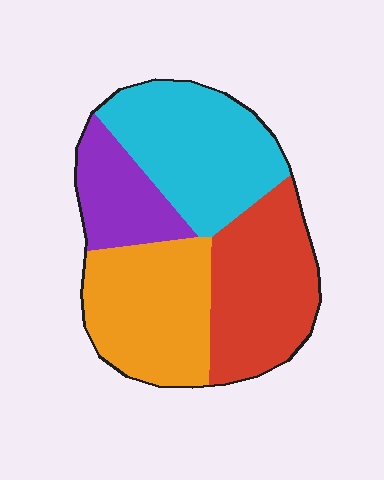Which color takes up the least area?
Purple, at roughly 15%.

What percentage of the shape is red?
Red covers about 30% of the shape.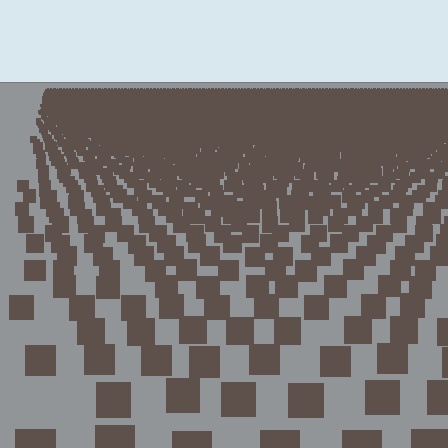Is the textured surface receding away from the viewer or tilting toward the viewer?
The surface is receding away from the viewer. Texture elements get smaller and denser toward the top.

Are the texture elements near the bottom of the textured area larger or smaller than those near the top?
Larger. Near the bottom, elements are closer to the viewer and appear at a bigger on-screen size.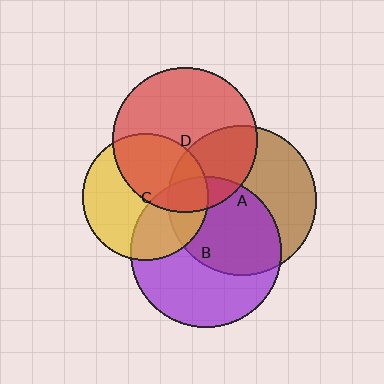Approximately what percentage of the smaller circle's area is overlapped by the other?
Approximately 35%.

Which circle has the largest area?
Circle B (purple).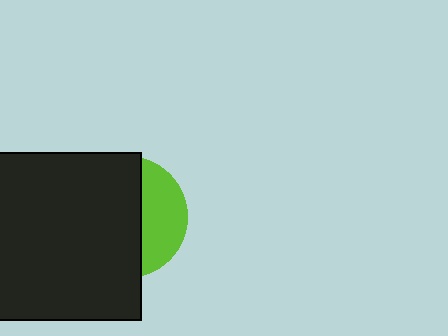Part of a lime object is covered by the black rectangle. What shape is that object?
It is a circle.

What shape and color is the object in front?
The object in front is a black rectangle.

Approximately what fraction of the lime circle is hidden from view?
Roughly 65% of the lime circle is hidden behind the black rectangle.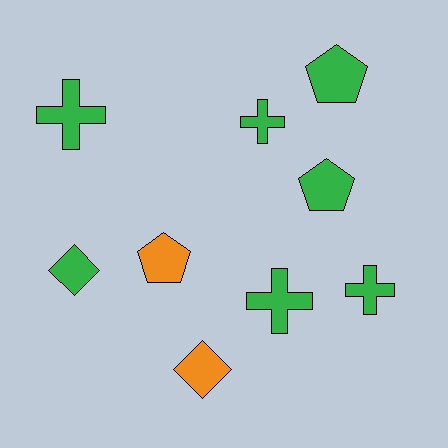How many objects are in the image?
There are 9 objects.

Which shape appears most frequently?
Cross, with 4 objects.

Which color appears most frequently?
Green, with 7 objects.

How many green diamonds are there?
There is 1 green diamond.